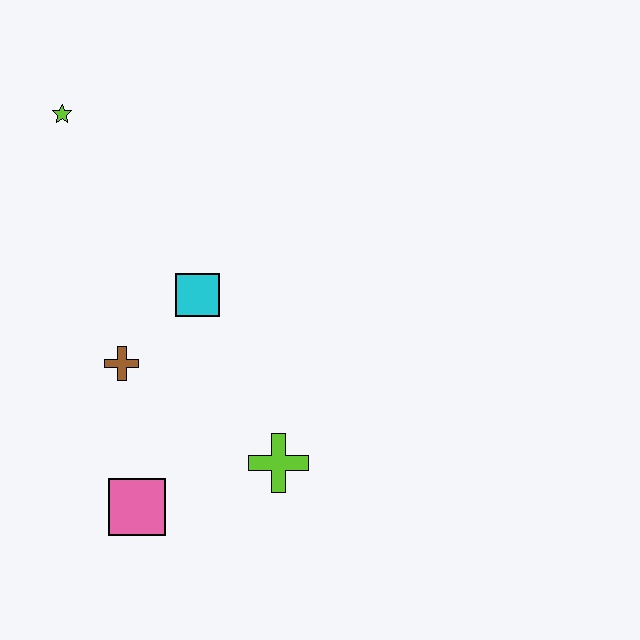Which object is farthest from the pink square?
The lime star is farthest from the pink square.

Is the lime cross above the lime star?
No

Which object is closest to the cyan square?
The brown cross is closest to the cyan square.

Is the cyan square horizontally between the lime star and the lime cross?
Yes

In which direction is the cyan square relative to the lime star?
The cyan square is below the lime star.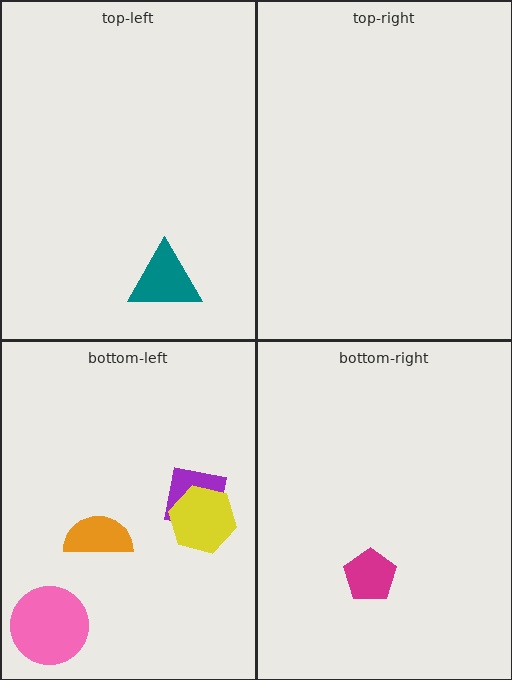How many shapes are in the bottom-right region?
1.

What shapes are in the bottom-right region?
The magenta pentagon.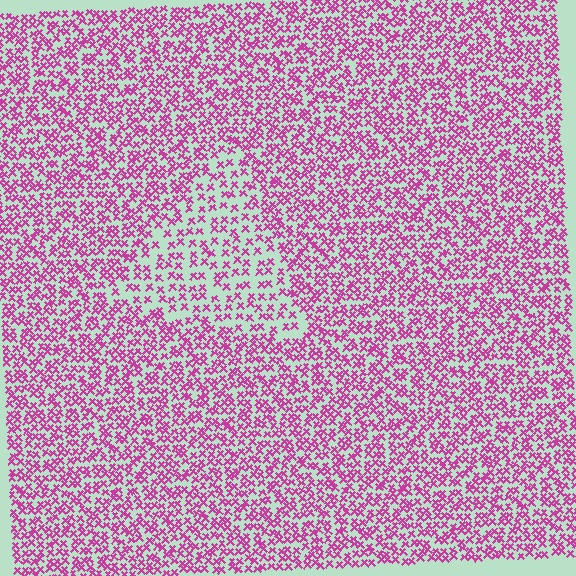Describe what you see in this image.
The image contains small magenta elements arranged at two different densities. A triangle-shaped region is visible where the elements are less densely packed than the surrounding area.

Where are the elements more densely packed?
The elements are more densely packed outside the triangle boundary.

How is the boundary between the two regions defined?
The boundary is defined by a change in element density (approximately 1.8x ratio). All elements are the same color, size, and shape.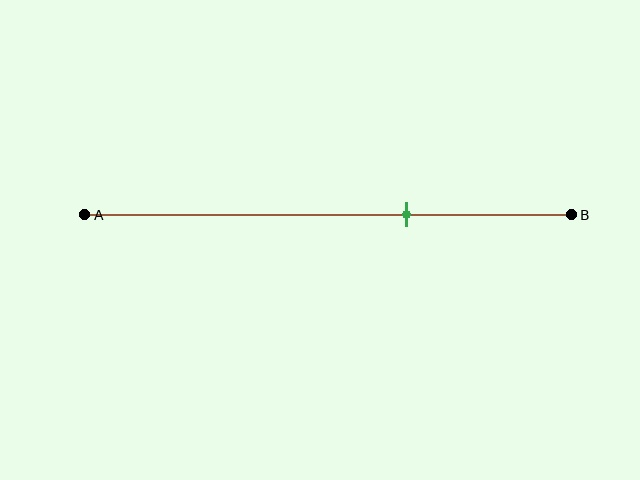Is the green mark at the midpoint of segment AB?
No, the mark is at about 65% from A, not at the 50% midpoint.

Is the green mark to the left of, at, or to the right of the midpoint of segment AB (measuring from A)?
The green mark is to the right of the midpoint of segment AB.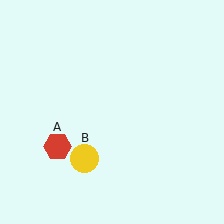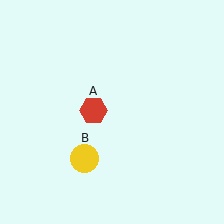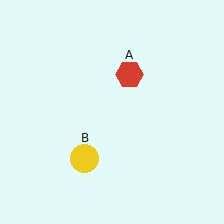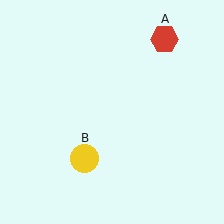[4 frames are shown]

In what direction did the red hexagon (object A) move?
The red hexagon (object A) moved up and to the right.